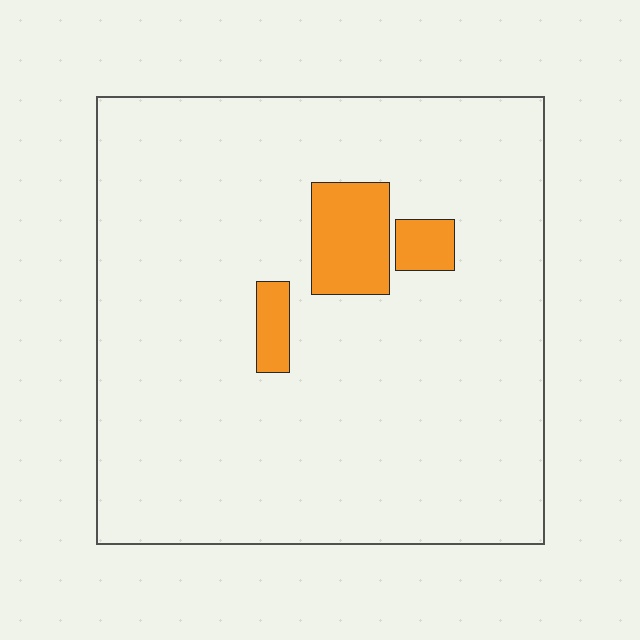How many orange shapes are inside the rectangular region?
3.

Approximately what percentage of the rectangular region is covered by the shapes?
Approximately 10%.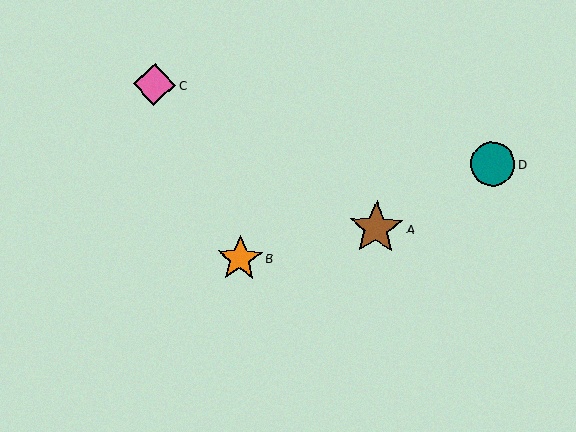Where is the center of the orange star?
The center of the orange star is at (240, 259).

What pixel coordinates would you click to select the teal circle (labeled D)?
Click at (493, 164) to select the teal circle D.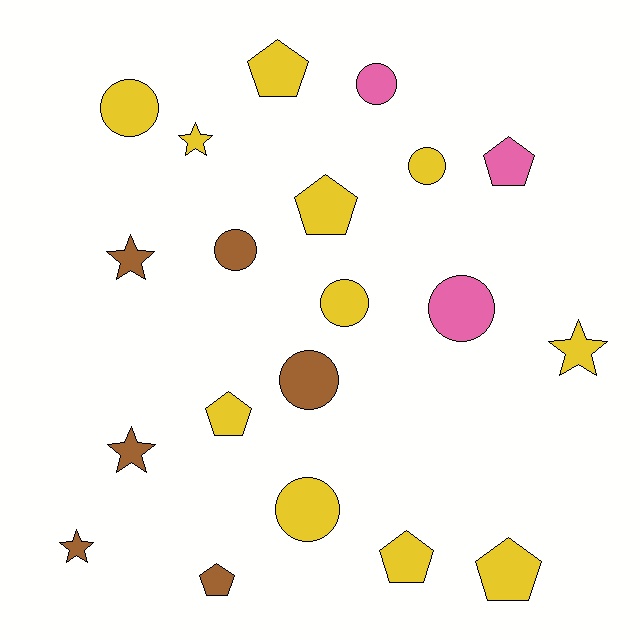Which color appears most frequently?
Yellow, with 11 objects.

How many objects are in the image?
There are 20 objects.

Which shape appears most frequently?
Circle, with 8 objects.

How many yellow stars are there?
There are 2 yellow stars.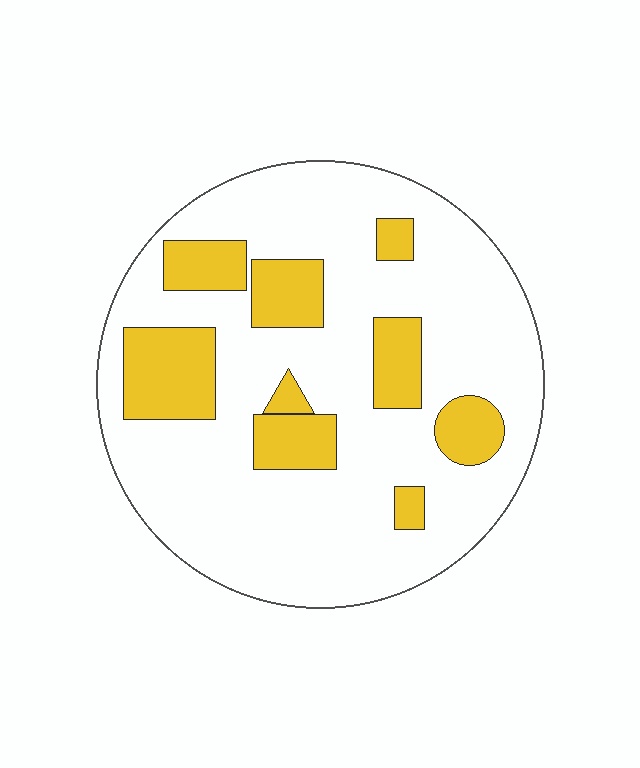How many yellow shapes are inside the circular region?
9.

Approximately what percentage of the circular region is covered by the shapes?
Approximately 20%.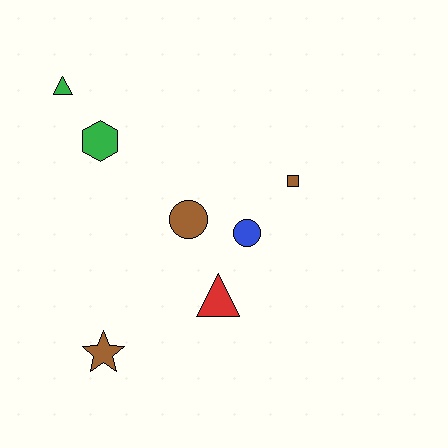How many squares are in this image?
There is 1 square.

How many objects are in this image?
There are 7 objects.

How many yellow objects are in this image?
There are no yellow objects.